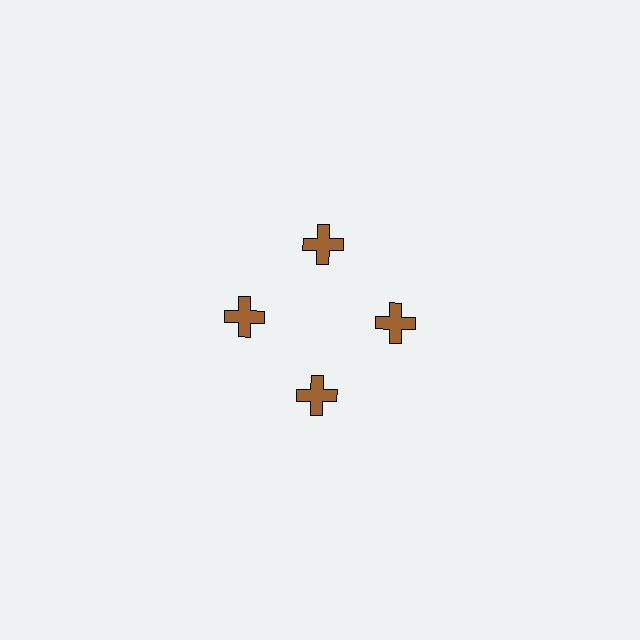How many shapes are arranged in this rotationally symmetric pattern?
There are 4 shapes, arranged in 4 groups of 1.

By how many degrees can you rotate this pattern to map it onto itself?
The pattern maps onto itself every 90 degrees of rotation.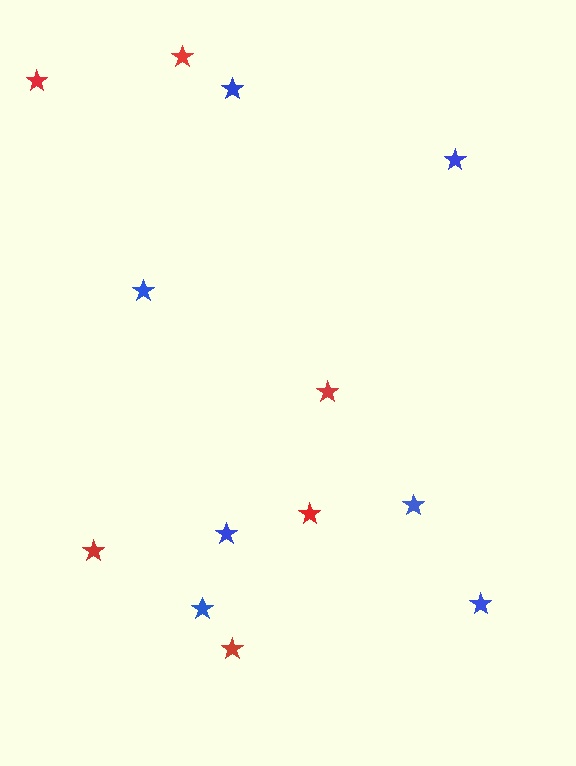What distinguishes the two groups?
There are 2 groups: one group of red stars (6) and one group of blue stars (7).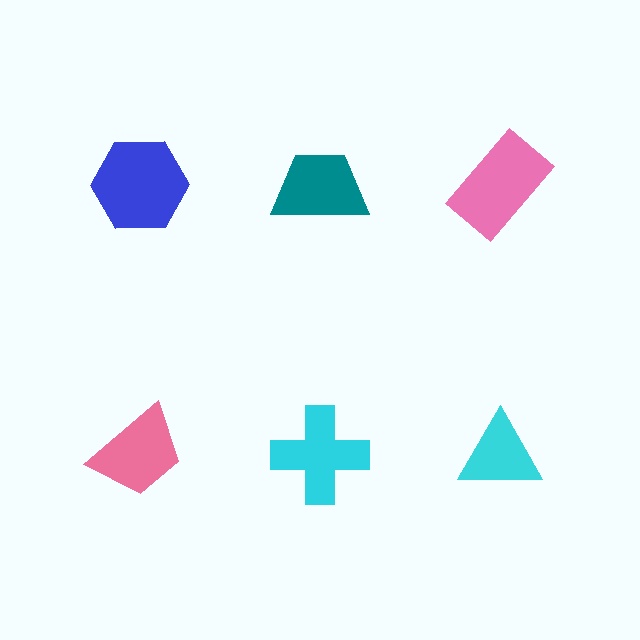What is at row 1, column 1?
A blue hexagon.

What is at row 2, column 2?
A cyan cross.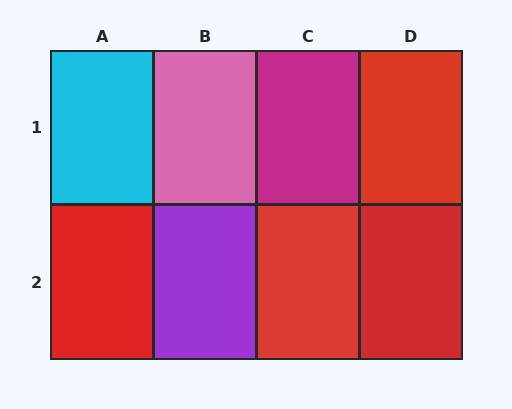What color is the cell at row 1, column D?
Red.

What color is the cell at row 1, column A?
Cyan.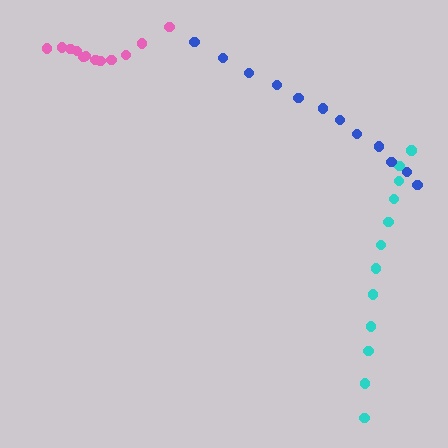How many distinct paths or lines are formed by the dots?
There are 3 distinct paths.